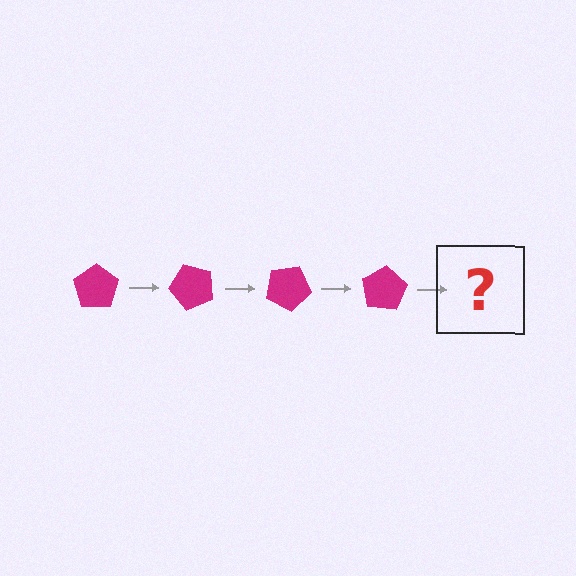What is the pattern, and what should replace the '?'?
The pattern is that the pentagon rotates 50 degrees each step. The '?' should be a magenta pentagon rotated 200 degrees.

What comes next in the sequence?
The next element should be a magenta pentagon rotated 200 degrees.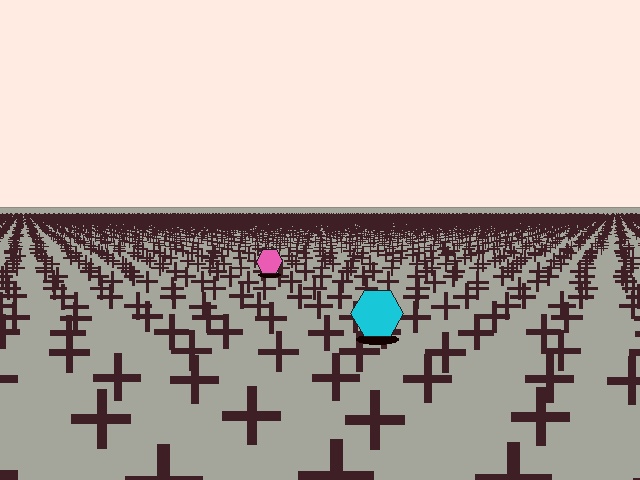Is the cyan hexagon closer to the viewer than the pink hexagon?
Yes. The cyan hexagon is closer — you can tell from the texture gradient: the ground texture is coarser near it.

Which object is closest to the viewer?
The cyan hexagon is closest. The texture marks near it are larger and more spread out.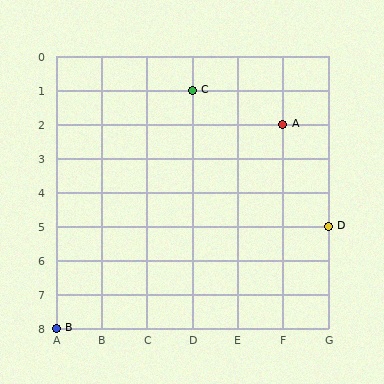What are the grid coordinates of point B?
Point B is at grid coordinates (A, 8).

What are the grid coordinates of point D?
Point D is at grid coordinates (G, 5).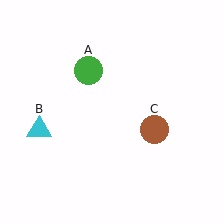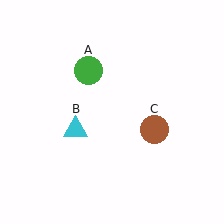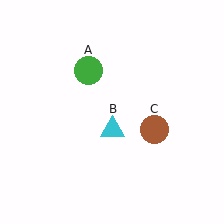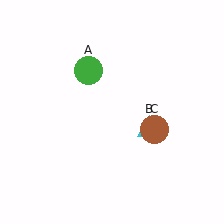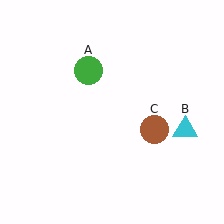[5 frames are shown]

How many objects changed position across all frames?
1 object changed position: cyan triangle (object B).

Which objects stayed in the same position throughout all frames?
Green circle (object A) and brown circle (object C) remained stationary.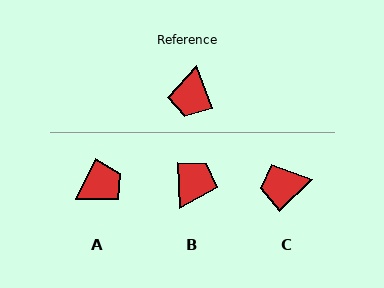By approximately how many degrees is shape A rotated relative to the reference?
Approximately 133 degrees counter-clockwise.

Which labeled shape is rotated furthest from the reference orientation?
B, about 163 degrees away.